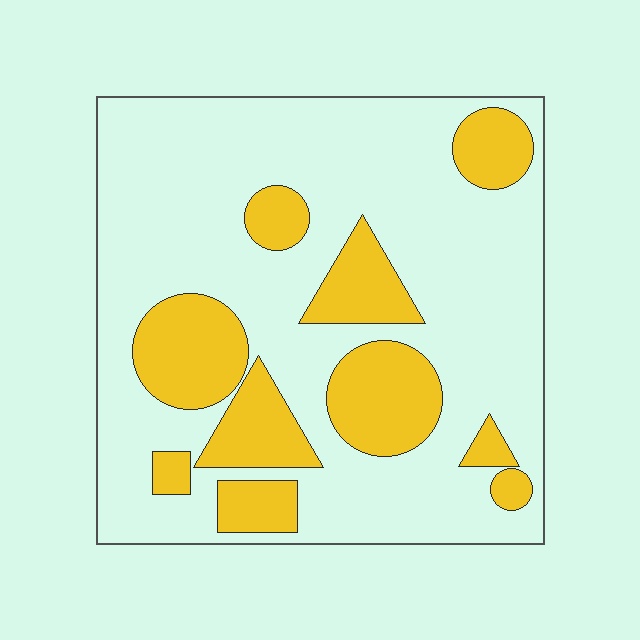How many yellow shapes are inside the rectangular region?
10.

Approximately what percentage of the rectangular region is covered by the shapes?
Approximately 25%.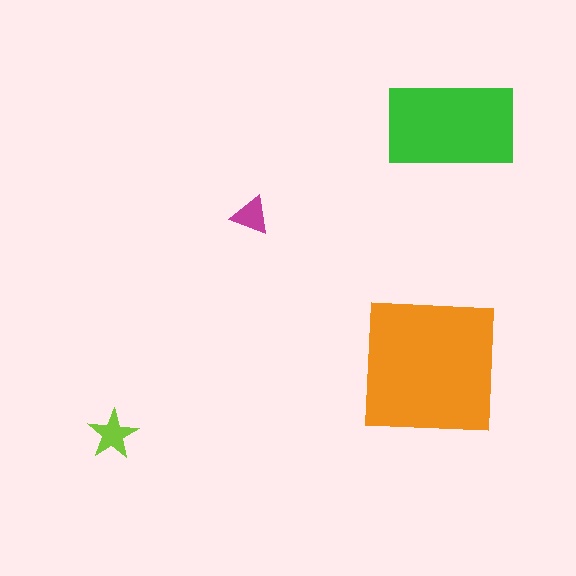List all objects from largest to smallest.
The orange square, the green rectangle, the lime star, the magenta triangle.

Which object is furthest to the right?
The green rectangle is rightmost.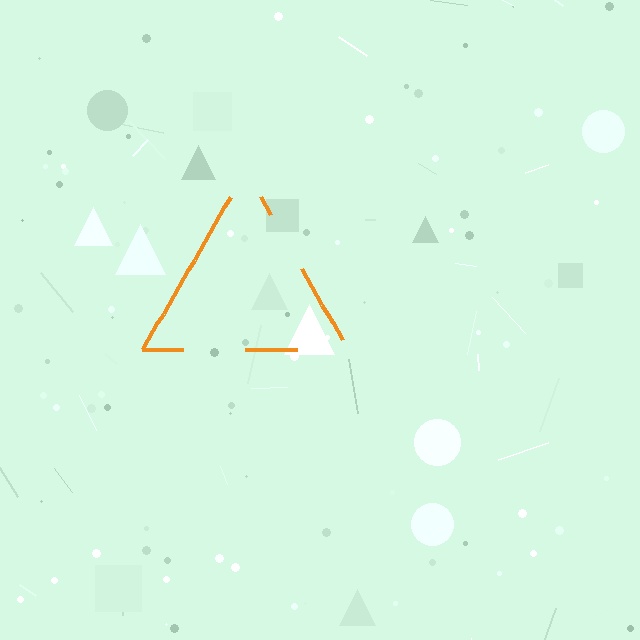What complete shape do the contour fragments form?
The contour fragments form a triangle.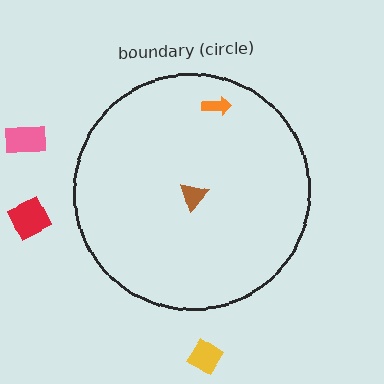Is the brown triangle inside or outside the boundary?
Inside.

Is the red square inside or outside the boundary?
Outside.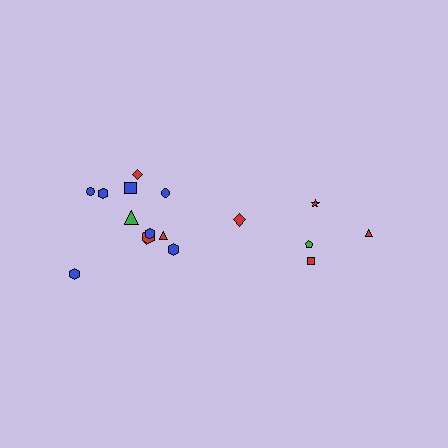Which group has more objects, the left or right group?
The left group.